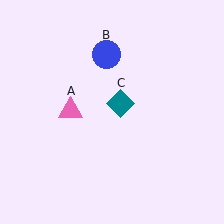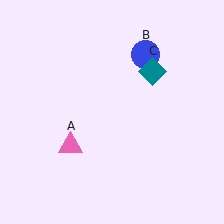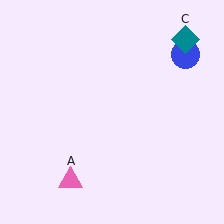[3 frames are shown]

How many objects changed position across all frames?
3 objects changed position: pink triangle (object A), blue circle (object B), teal diamond (object C).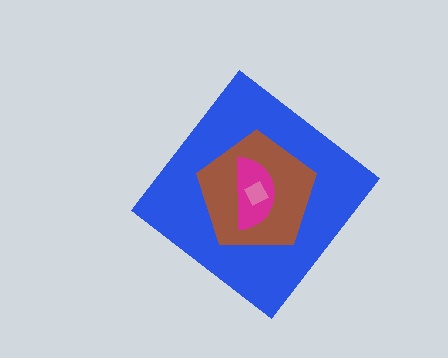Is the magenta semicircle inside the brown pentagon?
Yes.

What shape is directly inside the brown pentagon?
The magenta semicircle.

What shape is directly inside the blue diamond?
The brown pentagon.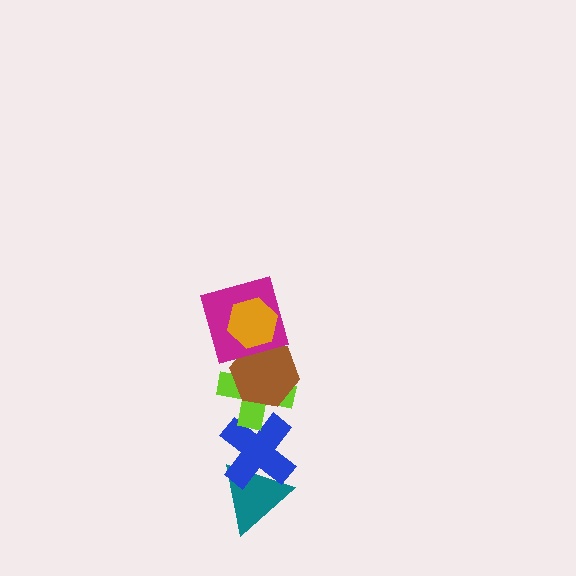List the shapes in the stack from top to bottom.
From top to bottom: the orange hexagon, the magenta square, the brown hexagon, the lime cross, the blue cross, the teal triangle.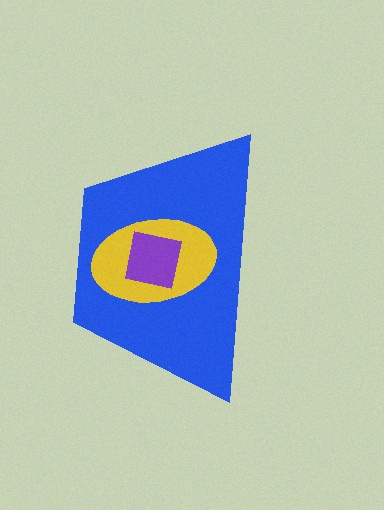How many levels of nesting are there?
3.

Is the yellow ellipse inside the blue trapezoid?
Yes.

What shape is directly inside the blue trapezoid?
The yellow ellipse.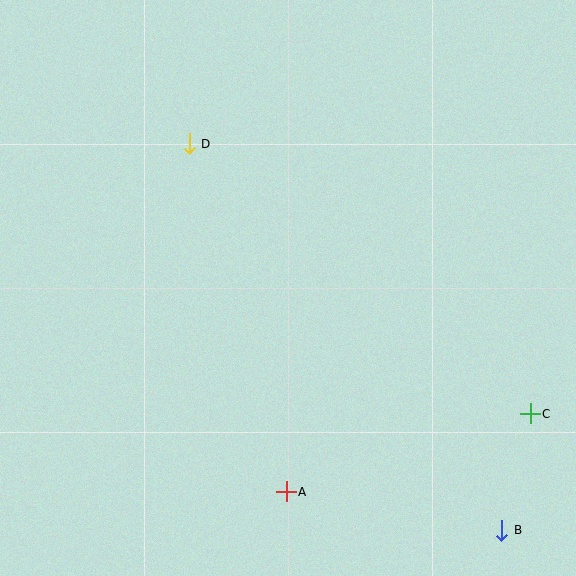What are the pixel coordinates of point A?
Point A is at (286, 492).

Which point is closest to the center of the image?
Point D at (189, 144) is closest to the center.